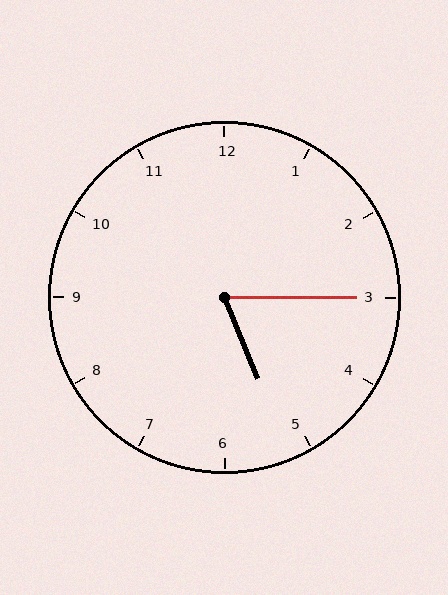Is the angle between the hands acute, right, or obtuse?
It is acute.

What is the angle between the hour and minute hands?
Approximately 68 degrees.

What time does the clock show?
5:15.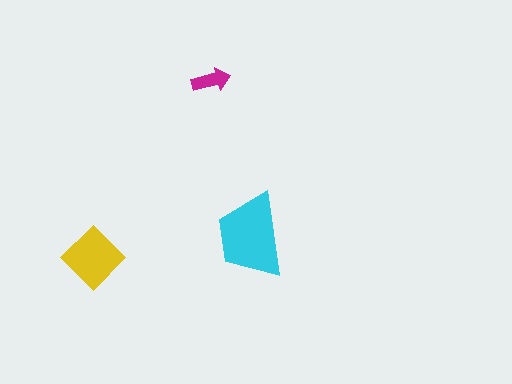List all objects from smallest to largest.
The magenta arrow, the yellow diamond, the cyan trapezoid.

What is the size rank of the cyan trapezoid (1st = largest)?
1st.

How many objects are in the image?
There are 3 objects in the image.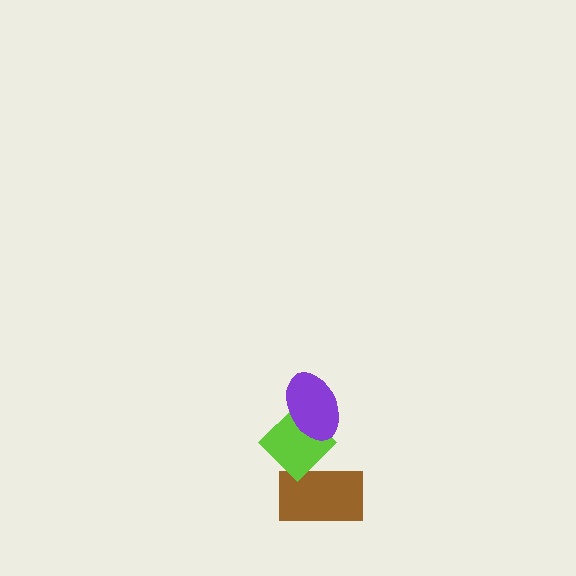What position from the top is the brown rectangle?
The brown rectangle is 3rd from the top.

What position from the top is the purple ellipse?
The purple ellipse is 1st from the top.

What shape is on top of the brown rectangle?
The lime diamond is on top of the brown rectangle.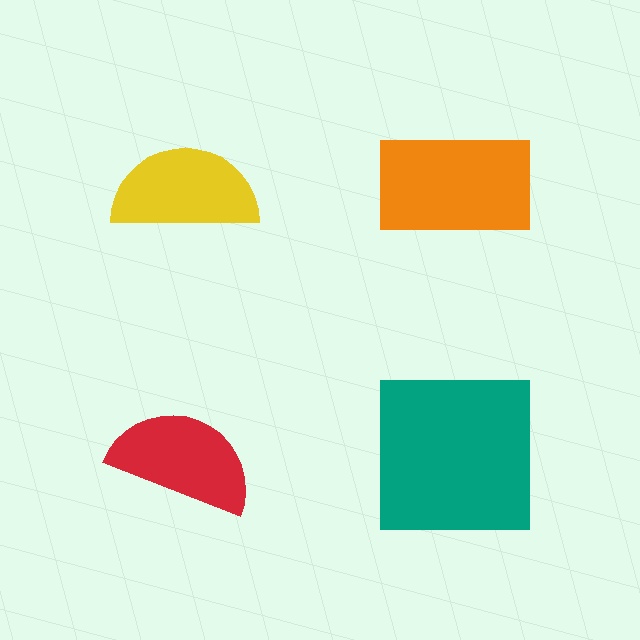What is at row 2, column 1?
A red semicircle.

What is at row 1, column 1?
A yellow semicircle.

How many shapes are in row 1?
2 shapes.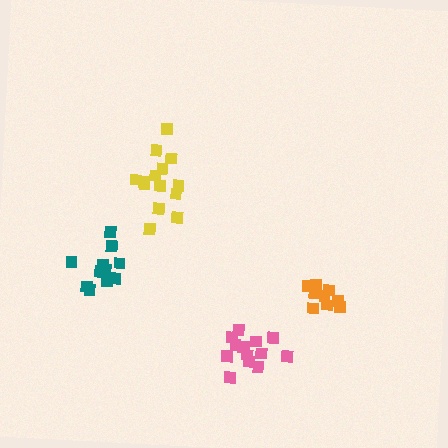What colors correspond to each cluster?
The clusters are colored: orange, yellow, pink, teal.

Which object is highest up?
The yellow cluster is topmost.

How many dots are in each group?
Group 1: 9 dots, Group 2: 14 dots, Group 3: 13 dots, Group 4: 11 dots (47 total).